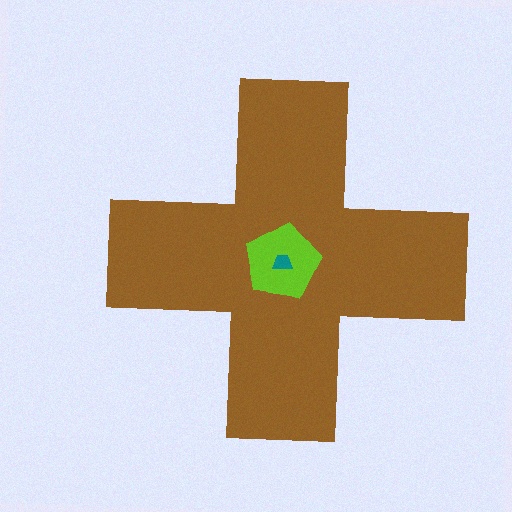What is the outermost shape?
The brown cross.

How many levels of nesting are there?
3.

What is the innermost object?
The teal trapezoid.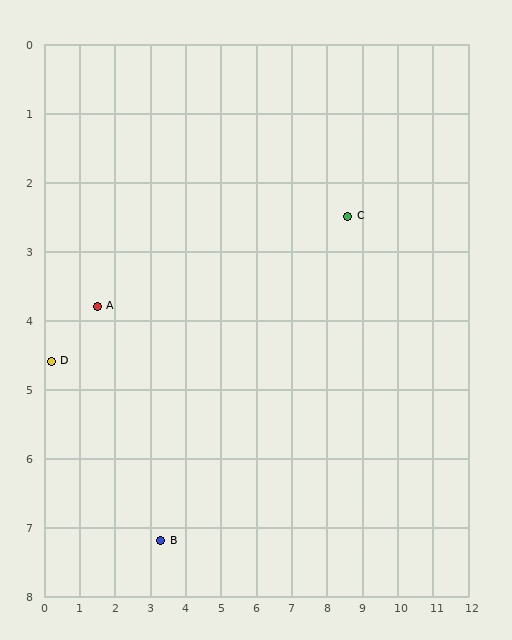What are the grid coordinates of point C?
Point C is at approximately (8.6, 2.5).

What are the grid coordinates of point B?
Point B is at approximately (3.3, 7.2).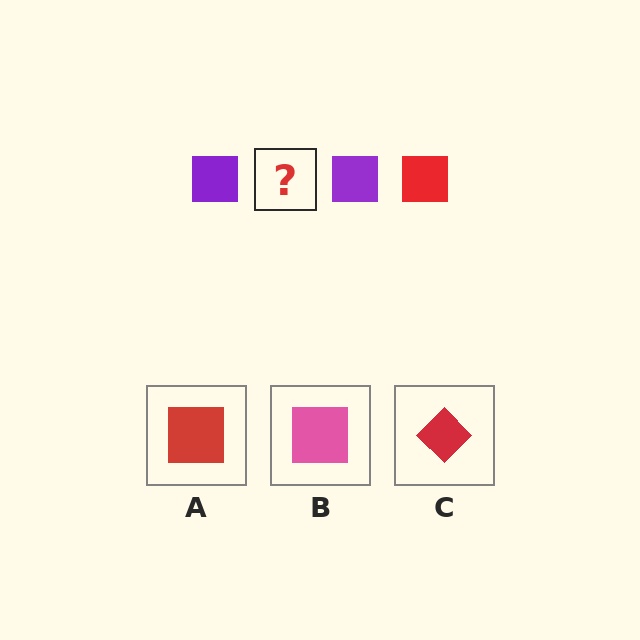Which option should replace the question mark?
Option A.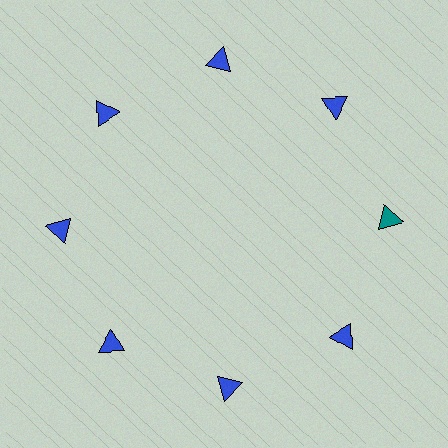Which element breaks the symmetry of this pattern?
The teal triangle at roughly the 3 o'clock position breaks the symmetry. All other shapes are blue triangles.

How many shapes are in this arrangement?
There are 8 shapes arranged in a ring pattern.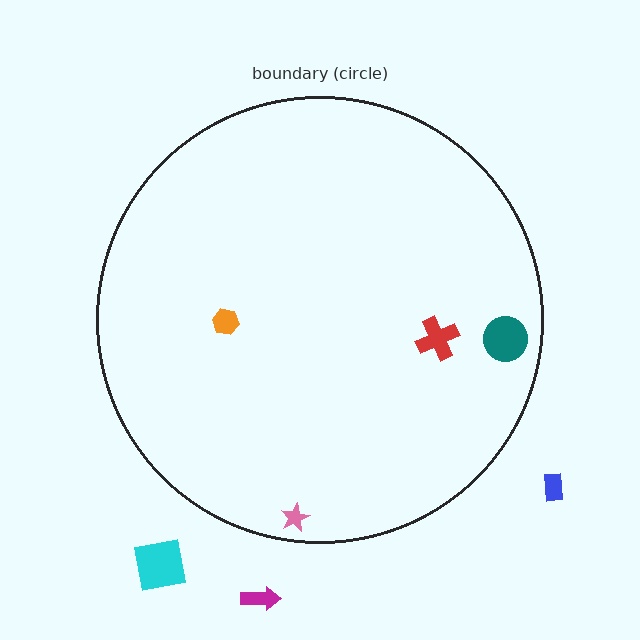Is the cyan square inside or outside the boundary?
Outside.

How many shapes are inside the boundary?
4 inside, 3 outside.